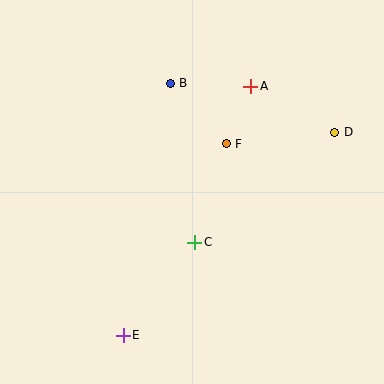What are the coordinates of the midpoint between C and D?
The midpoint between C and D is at (265, 187).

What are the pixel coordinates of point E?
Point E is at (123, 335).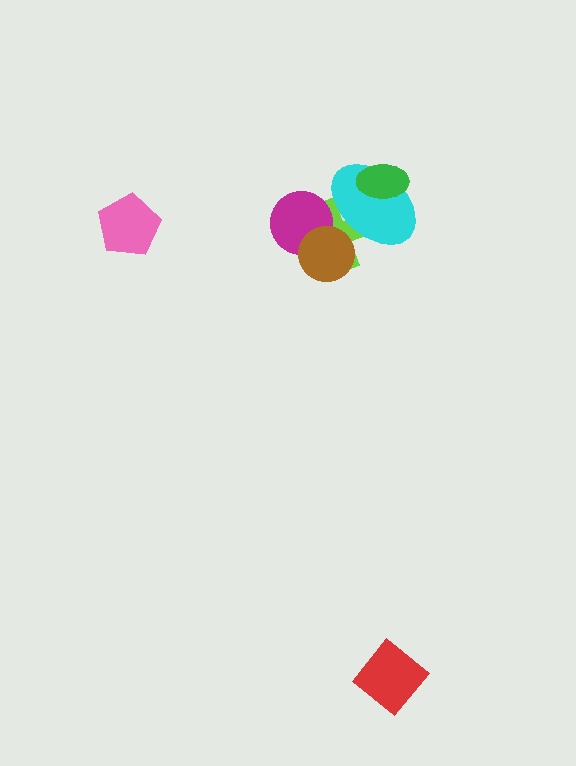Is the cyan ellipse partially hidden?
Yes, it is partially covered by another shape.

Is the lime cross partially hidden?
Yes, it is partially covered by another shape.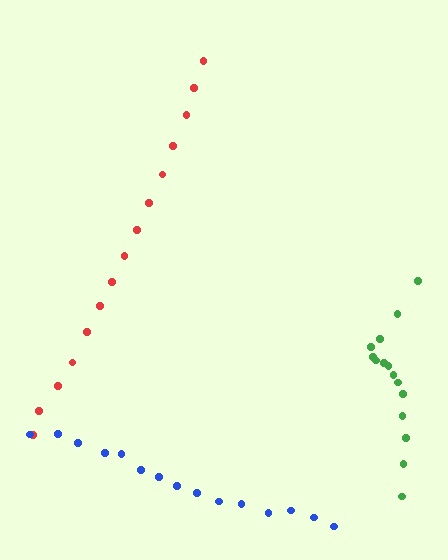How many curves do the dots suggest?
There are 3 distinct paths.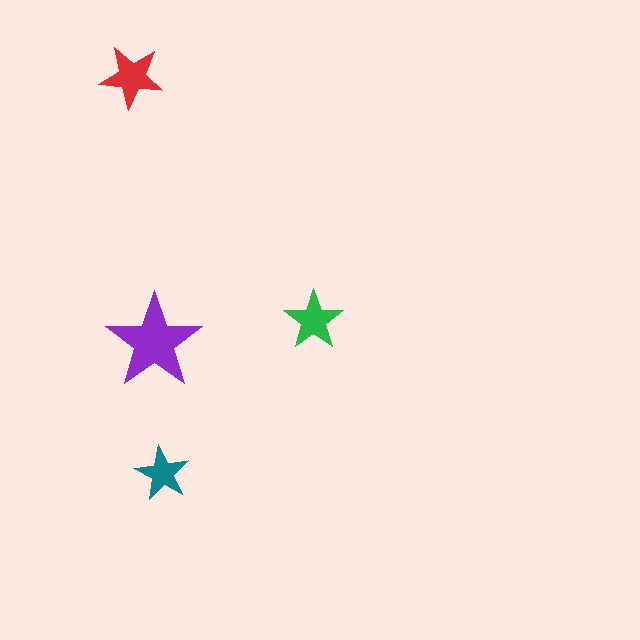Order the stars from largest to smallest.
the purple one, the red one, the green one, the teal one.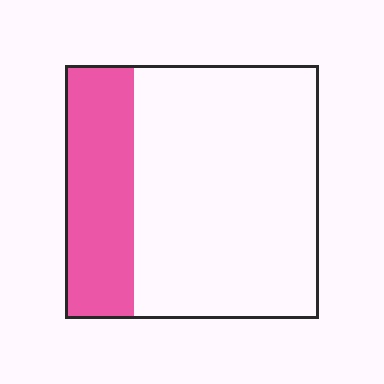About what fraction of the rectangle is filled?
About one quarter (1/4).